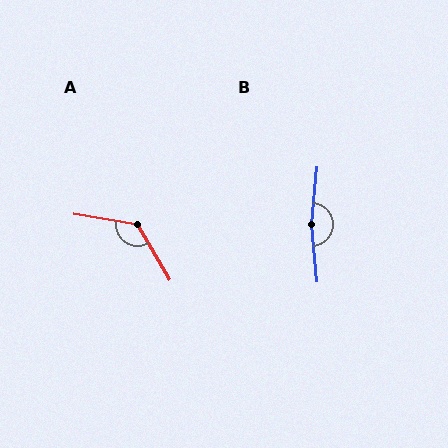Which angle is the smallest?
A, at approximately 130 degrees.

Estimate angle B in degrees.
Approximately 169 degrees.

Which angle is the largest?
B, at approximately 169 degrees.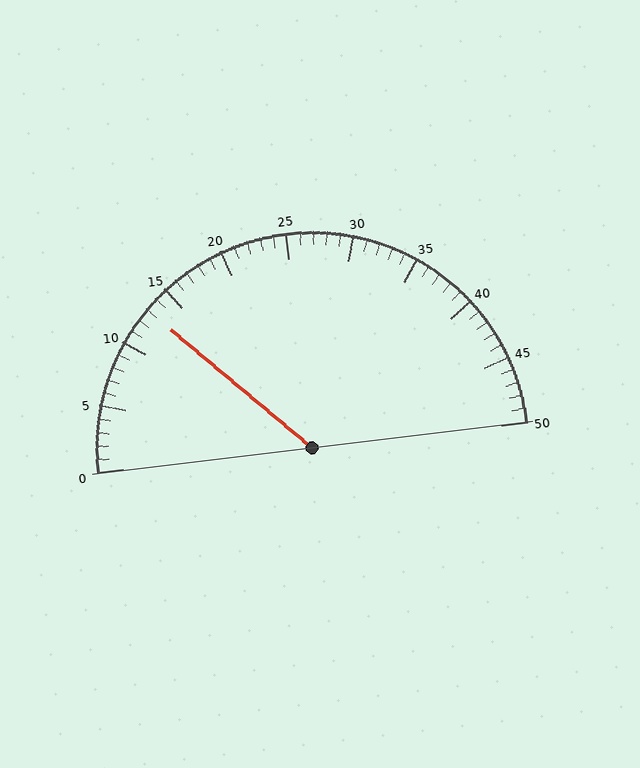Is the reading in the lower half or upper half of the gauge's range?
The reading is in the lower half of the range (0 to 50).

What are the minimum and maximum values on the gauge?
The gauge ranges from 0 to 50.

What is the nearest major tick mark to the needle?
The nearest major tick mark is 15.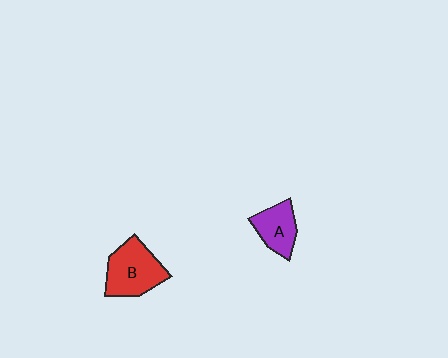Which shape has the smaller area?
Shape A (purple).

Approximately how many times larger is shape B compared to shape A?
Approximately 1.5 times.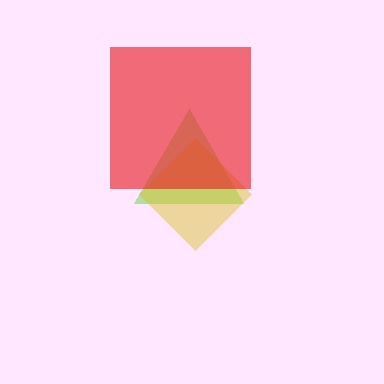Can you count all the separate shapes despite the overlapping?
Yes, there are 3 separate shapes.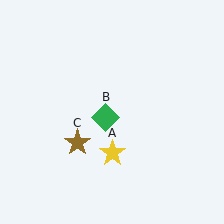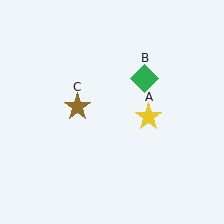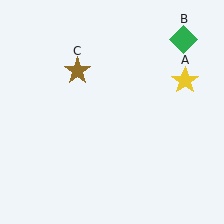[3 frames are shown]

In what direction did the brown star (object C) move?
The brown star (object C) moved up.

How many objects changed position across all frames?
3 objects changed position: yellow star (object A), green diamond (object B), brown star (object C).